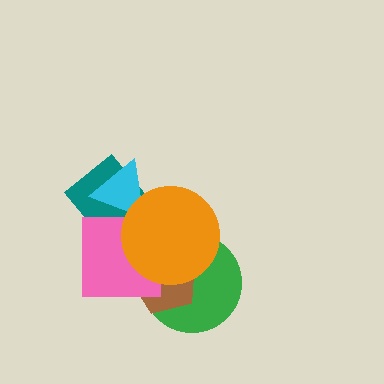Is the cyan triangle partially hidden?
Yes, it is partially covered by another shape.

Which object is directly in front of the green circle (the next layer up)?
The brown pentagon is directly in front of the green circle.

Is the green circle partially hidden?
Yes, it is partially covered by another shape.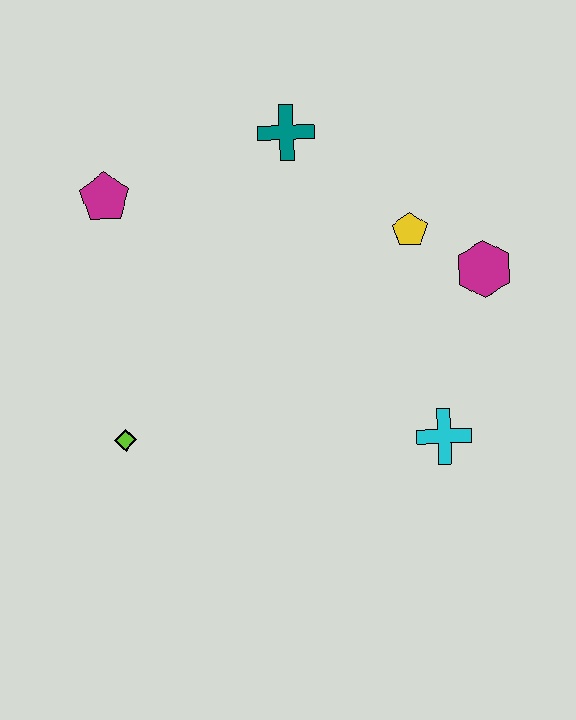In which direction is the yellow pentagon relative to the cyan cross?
The yellow pentagon is above the cyan cross.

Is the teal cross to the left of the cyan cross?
Yes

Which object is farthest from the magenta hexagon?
The lime diamond is farthest from the magenta hexagon.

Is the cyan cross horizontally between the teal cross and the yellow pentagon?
No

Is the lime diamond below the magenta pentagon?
Yes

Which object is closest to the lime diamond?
The magenta pentagon is closest to the lime diamond.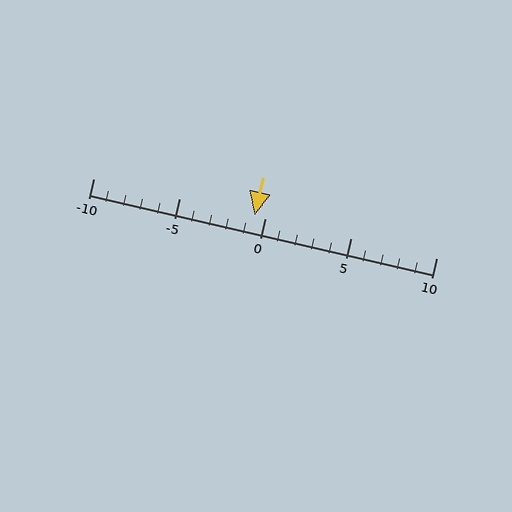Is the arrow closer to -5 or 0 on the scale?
The arrow is closer to 0.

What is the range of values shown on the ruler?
The ruler shows values from -10 to 10.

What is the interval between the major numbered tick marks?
The major tick marks are spaced 5 units apart.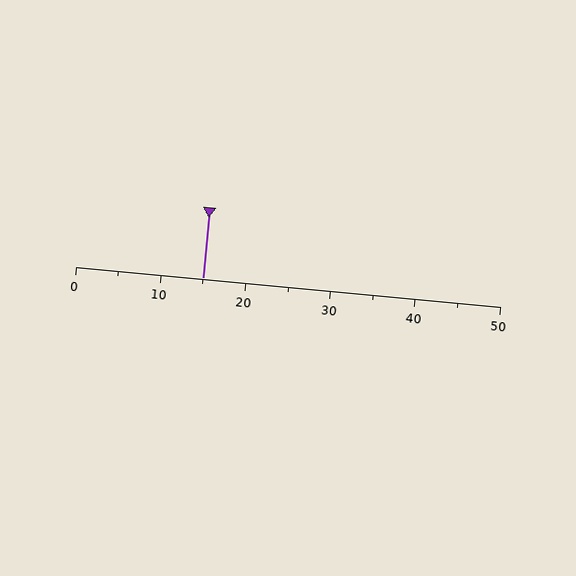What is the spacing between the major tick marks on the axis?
The major ticks are spaced 10 apart.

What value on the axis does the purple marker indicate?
The marker indicates approximately 15.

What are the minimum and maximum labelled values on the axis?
The axis runs from 0 to 50.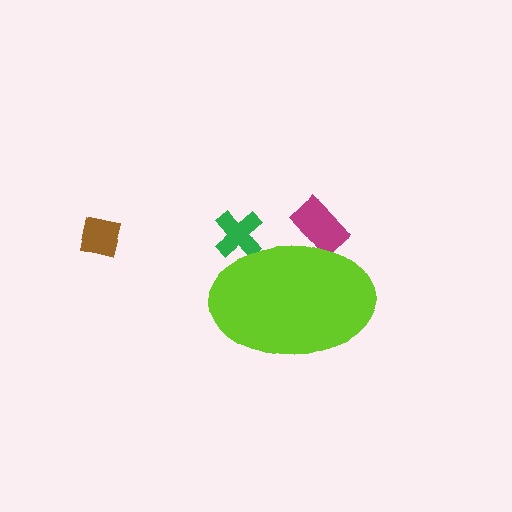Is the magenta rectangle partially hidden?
Yes, the magenta rectangle is partially hidden behind the lime ellipse.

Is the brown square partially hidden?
No, the brown square is fully visible.